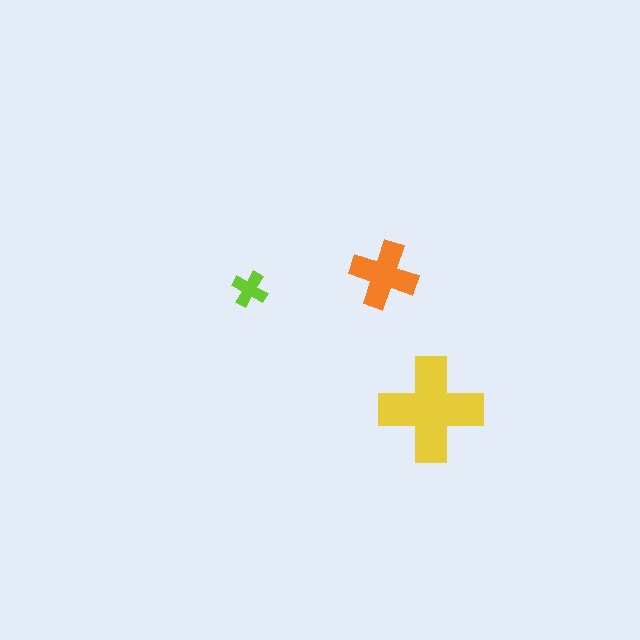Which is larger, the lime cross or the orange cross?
The orange one.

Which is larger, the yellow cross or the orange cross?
The yellow one.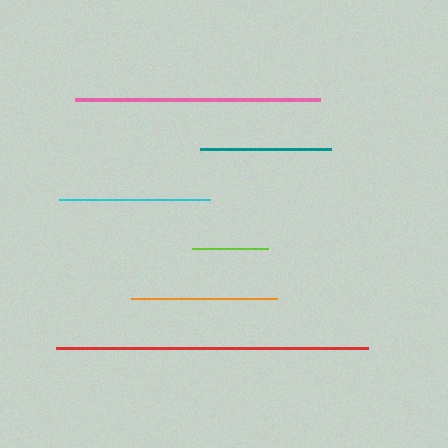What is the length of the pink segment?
The pink segment is approximately 245 pixels long.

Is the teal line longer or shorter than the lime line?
The teal line is longer than the lime line.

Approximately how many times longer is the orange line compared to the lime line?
The orange line is approximately 1.9 times the length of the lime line.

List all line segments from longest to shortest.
From longest to shortest: red, pink, cyan, orange, teal, lime.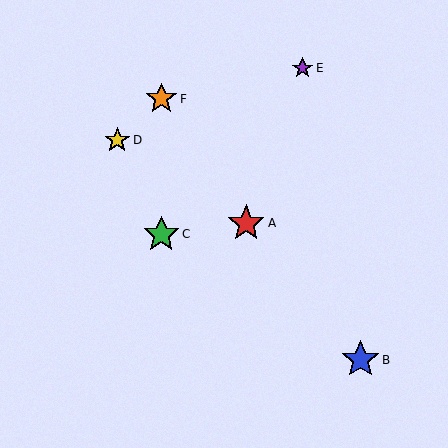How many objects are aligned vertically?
2 objects (C, F) are aligned vertically.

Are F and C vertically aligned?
Yes, both are at x≈161.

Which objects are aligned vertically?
Objects C, F are aligned vertically.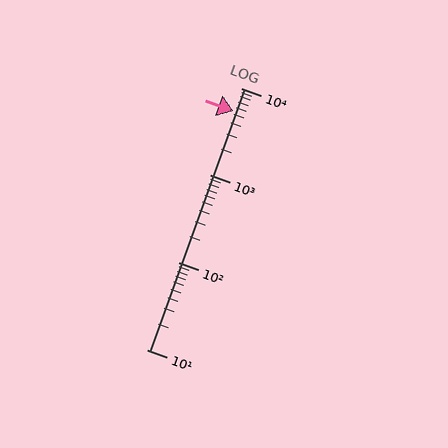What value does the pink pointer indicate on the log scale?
The pointer indicates approximately 5400.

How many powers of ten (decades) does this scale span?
The scale spans 3 decades, from 10 to 10000.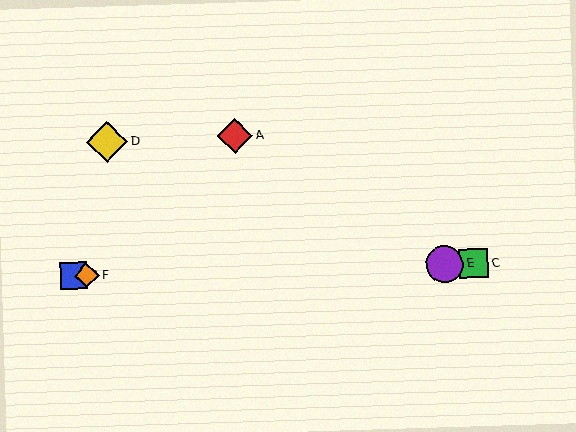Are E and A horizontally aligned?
No, E is at y≈264 and A is at y≈136.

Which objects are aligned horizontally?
Objects B, C, E, F are aligned horizontally.